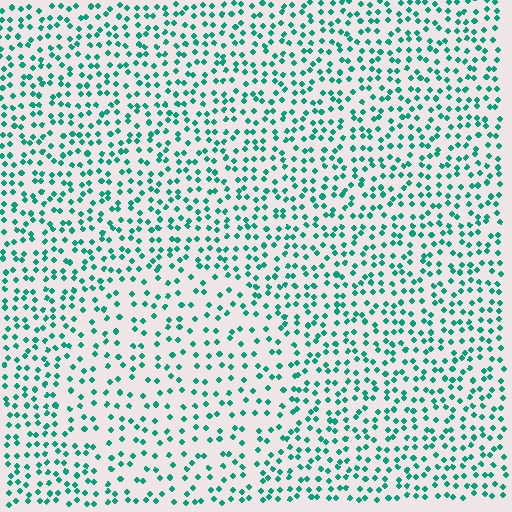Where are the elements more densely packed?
The elements are more densely packed outside the circle boundary.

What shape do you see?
I see a circle.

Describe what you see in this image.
The image contains small teal elements arranged at two different densities. A circle-shaped region is visible where the elements are less densely packed than the surrounding area.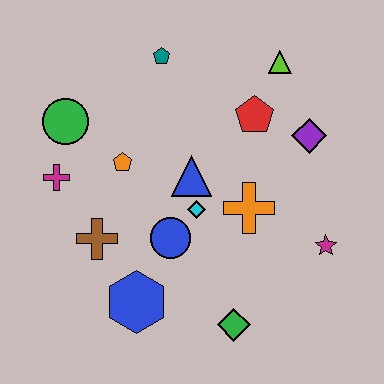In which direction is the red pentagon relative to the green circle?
The red pentagon is to the right of the green circle.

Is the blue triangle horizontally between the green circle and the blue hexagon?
No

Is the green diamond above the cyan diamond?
No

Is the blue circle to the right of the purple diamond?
No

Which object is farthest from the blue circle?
The lime triangle is farthest from the blue circle.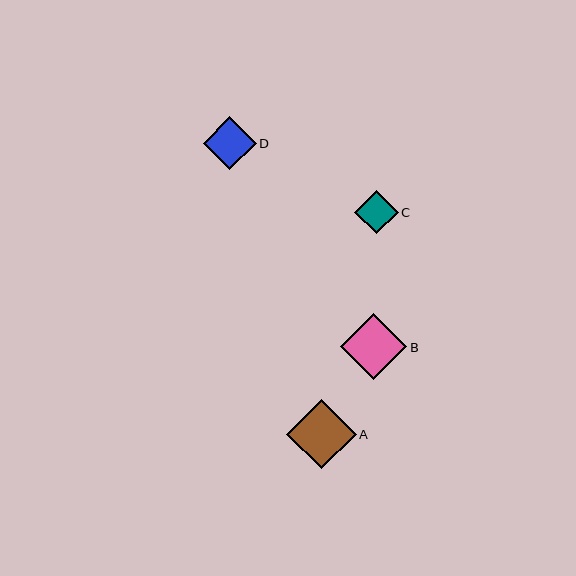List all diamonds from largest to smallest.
From largest to smallest: A, B, D, C.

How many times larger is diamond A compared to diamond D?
Diamond A is approximately 1.3 times the size of diamond D.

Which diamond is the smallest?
Diamond C is the smallest with a size of approximately 43 pixels.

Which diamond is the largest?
Diamond A is the largest with a size of approximately 70 pixels.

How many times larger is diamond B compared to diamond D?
Diamond B is approximately 1.2 times the size of diamond D.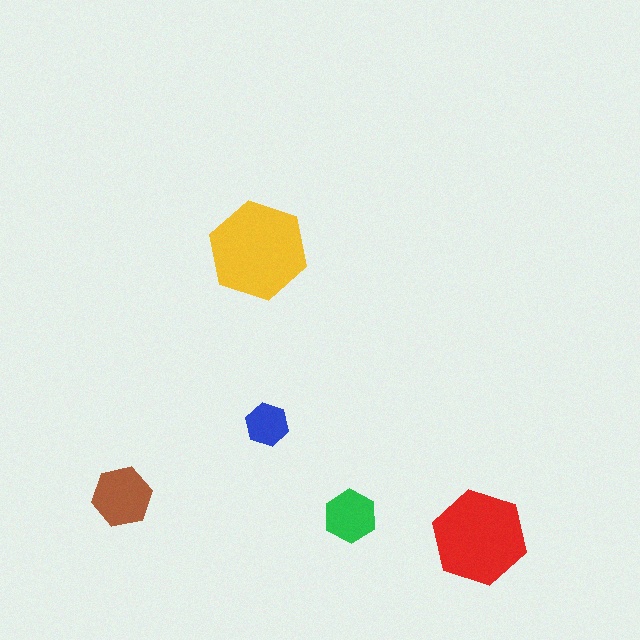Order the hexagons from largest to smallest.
the yellow one, the red one, the brown one, the green one, the blue one.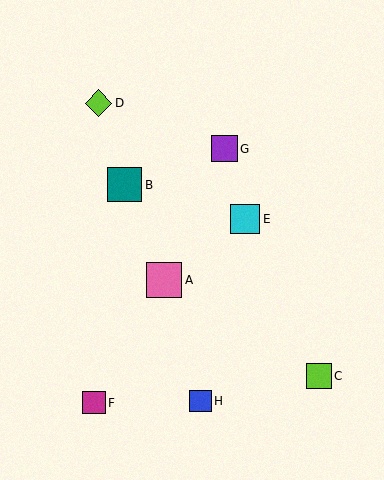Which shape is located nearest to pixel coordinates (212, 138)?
The purple square (labeled G) at (224, 149) is nearest to that location.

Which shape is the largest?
The pink square (labeled A) is the largest.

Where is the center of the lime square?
The center of the lime square is at (319, 376).